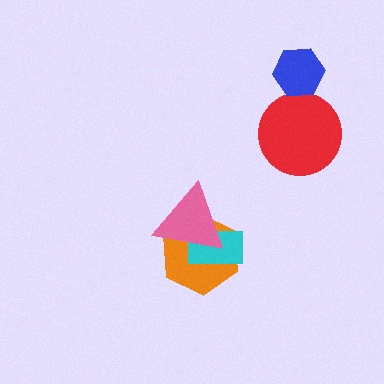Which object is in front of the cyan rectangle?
The pink triangle is in front of the cyan rectangle.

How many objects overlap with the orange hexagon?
2 objects overlap with the orange hexagon.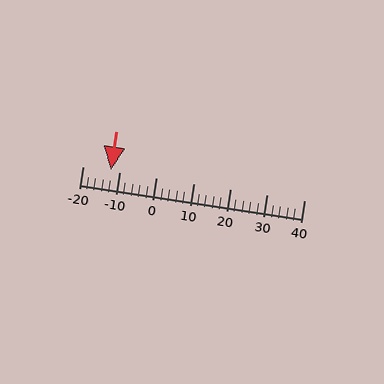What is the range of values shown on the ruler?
The ruler shows values from -20 to 40.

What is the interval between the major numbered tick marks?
The major tick marks are spaced 10 units apart.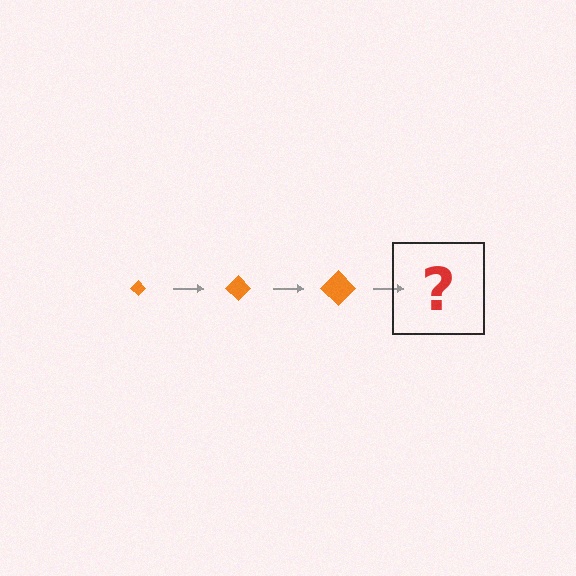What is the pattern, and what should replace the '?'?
The pattern is that the diamond gets progressively larger each step. The '?' should be an orange diamond, larger than the previous one.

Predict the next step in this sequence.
The next step is an orange diamond, larger than the previous one.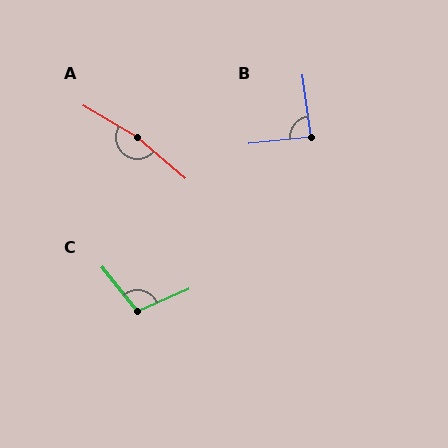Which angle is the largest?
A, at approximately 170 degrees.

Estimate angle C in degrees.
Approximately 105 degrees.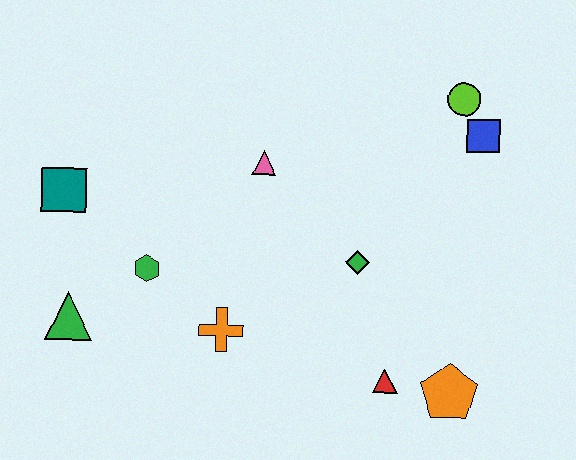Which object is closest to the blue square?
The lime circle is closest to the blue square.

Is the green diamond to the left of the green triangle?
No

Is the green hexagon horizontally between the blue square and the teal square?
Yes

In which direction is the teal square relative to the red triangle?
The teal square is to the left of the red triangle.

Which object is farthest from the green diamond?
The teal square is farthest from the green diamond.